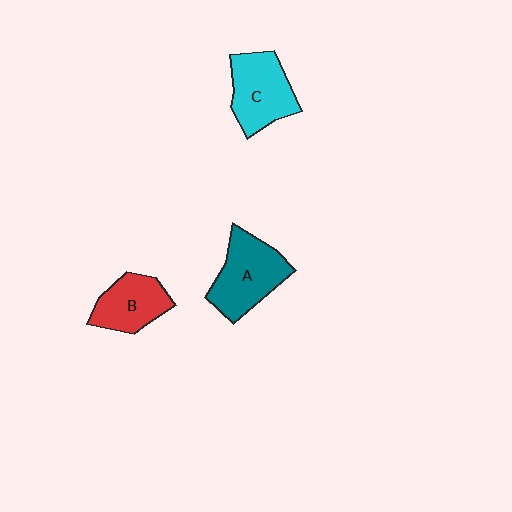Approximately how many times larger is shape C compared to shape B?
Approximately 1.2 times.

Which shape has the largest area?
Shape A (teal).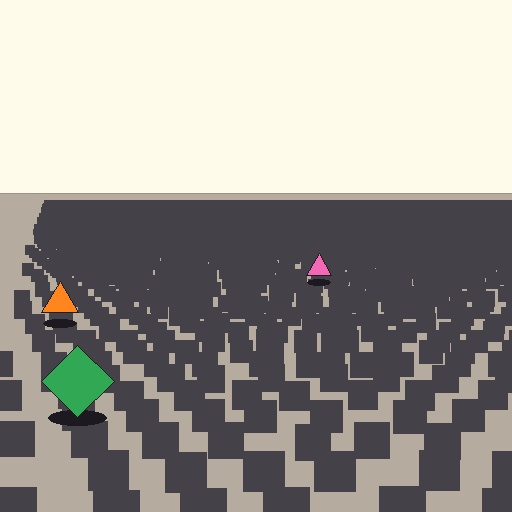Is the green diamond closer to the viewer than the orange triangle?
Yes. The green diamond is closer — you can tell from the texture gradient: the ground texture is coarser near it.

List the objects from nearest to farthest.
From nearest to farthest: the green diamond, the orange triangle, the pink triangle.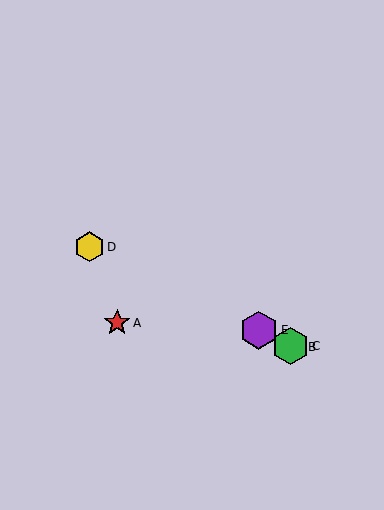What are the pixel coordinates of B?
Object B is at (293, 347).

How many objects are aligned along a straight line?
4 objects (B, C, D, E) are aligned along a straight line.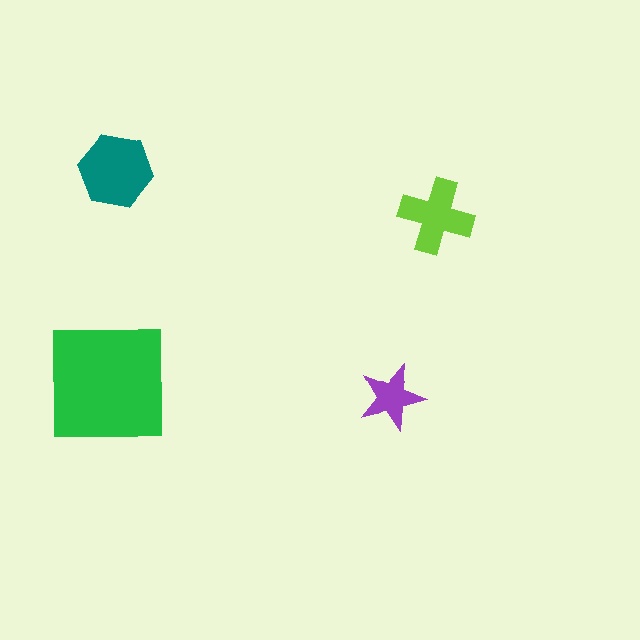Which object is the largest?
The green square.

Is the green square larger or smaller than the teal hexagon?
Larger.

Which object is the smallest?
The purple star.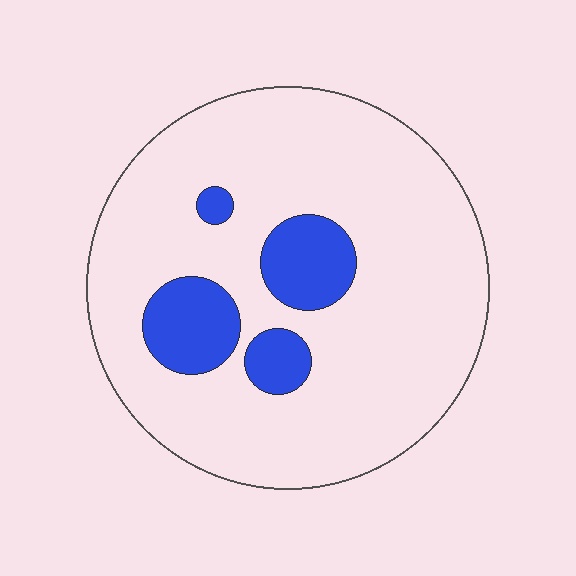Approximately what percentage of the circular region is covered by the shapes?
Approximately 15%.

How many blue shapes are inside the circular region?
4.